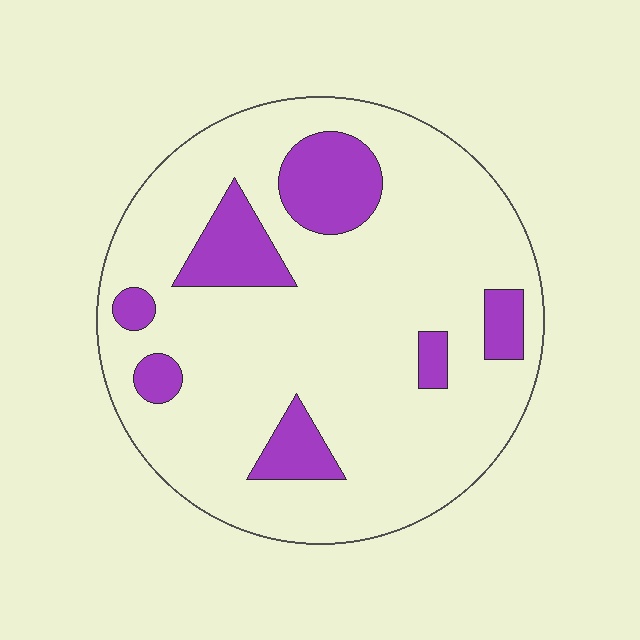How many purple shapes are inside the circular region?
7.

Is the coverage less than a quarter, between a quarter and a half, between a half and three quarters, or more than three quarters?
Less than a quarter.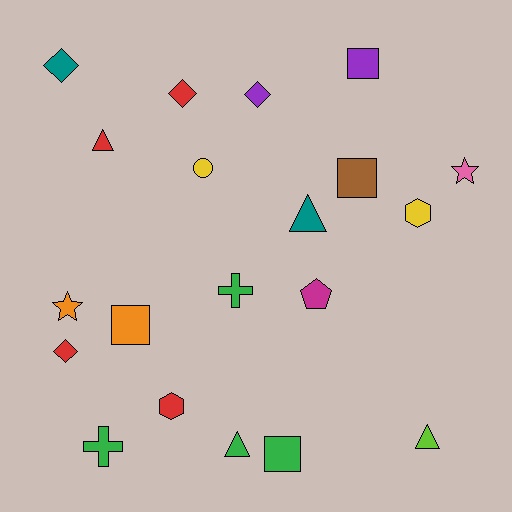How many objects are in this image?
There are 20 objects.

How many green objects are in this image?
There are 4 green objects.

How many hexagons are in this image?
There are 2 hexagons.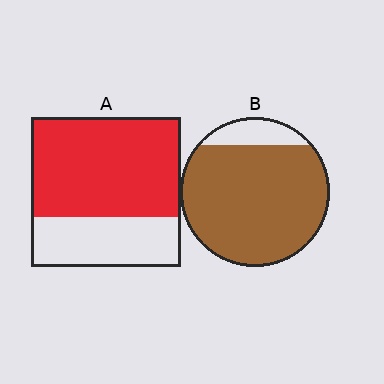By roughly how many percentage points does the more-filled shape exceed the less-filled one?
By roughly 20 percentage points (B over A).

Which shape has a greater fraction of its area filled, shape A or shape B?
Shape B.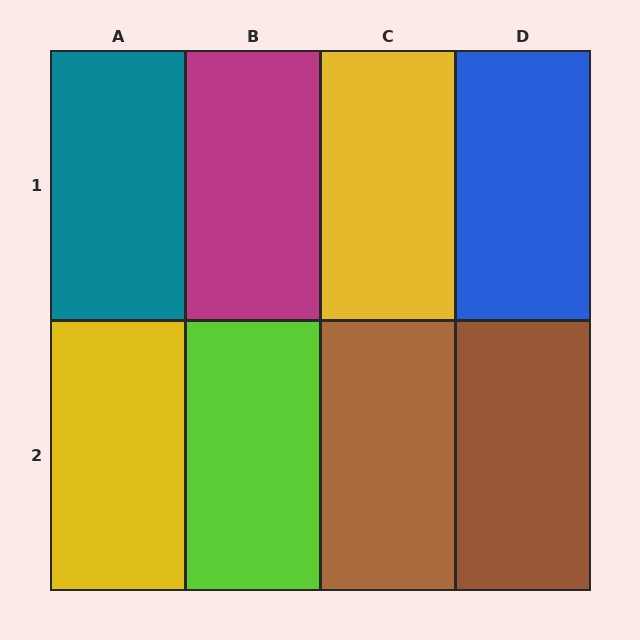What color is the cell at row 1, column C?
Yellow.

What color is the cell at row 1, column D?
Blue.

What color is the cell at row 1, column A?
Teal.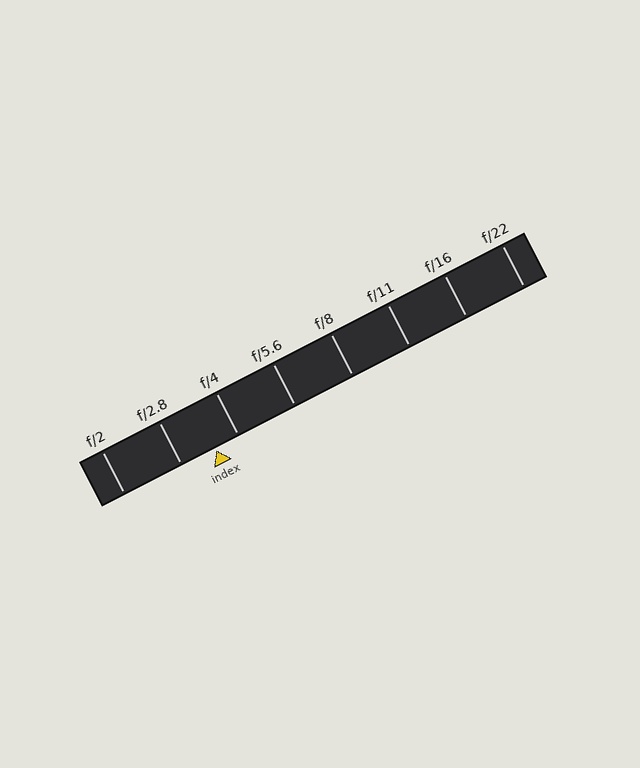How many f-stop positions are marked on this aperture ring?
There are 8 f-stop positions marked.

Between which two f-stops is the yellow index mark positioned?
The index mark is between f/2.8 and f/4.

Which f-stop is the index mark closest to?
The index mark is closest to f/4.